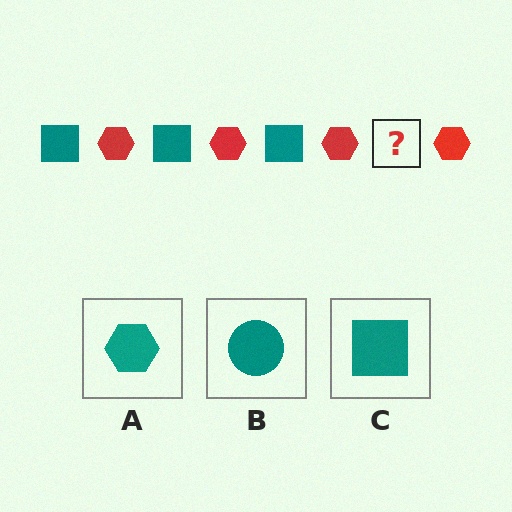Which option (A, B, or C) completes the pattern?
C.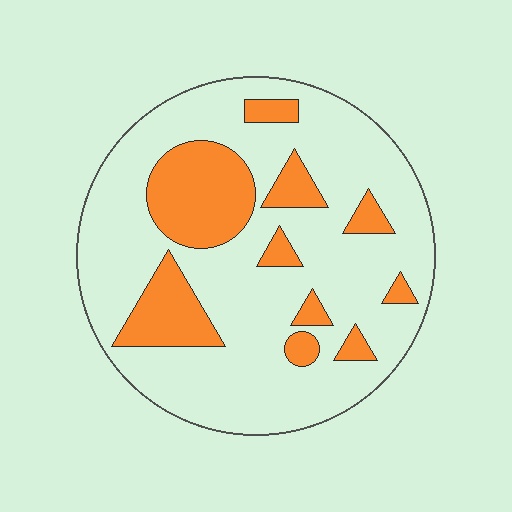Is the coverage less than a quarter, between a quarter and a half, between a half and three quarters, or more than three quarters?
Less than a quarter.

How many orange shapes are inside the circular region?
10.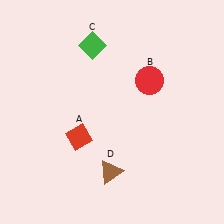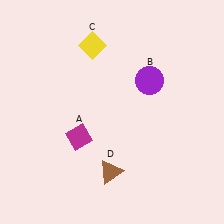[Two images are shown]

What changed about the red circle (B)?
In Image 1, B is red. In Image 2, it changed to purple.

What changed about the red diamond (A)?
In Image 1, A is red. In Image 2, it changed to magenta.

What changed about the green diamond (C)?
In Image 1, C is green. In Image 2, it changed to yellow.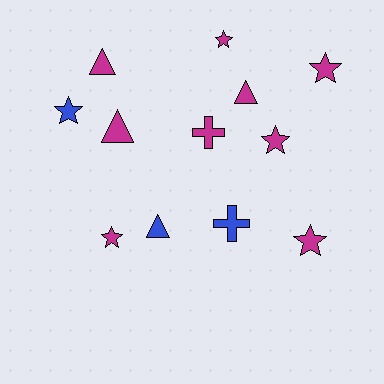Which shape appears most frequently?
Star, with 6 objects.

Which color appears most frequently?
Magenta, with 9 objects.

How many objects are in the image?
There are 12 objects.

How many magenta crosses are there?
There is 1 magenta cross.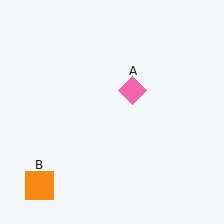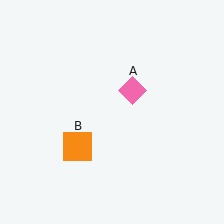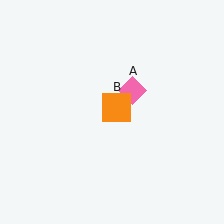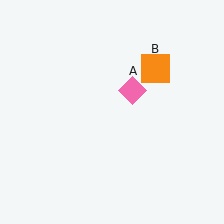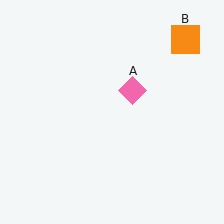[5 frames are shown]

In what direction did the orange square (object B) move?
The orange square (object B) moved up and to the right.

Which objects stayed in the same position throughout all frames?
Pink diamond (object A) remained stationary.